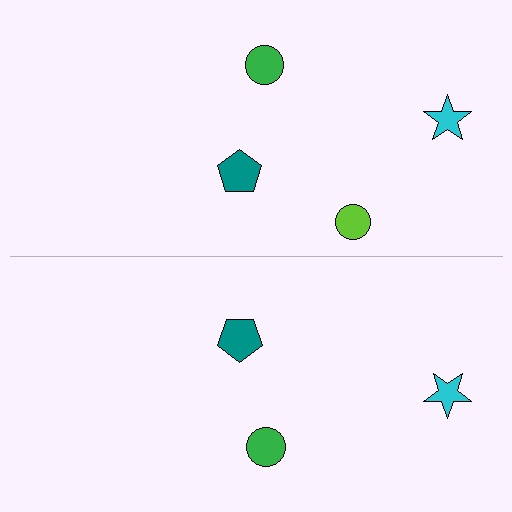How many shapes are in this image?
There are 7 shapes in this image.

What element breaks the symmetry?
A lime circle is missing from the bottom side.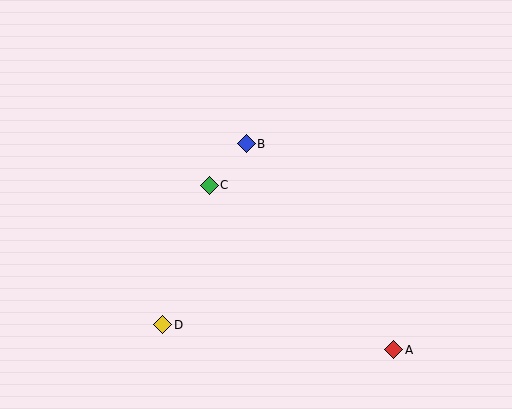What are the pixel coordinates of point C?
Point C is at (209, 185).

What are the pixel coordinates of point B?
Point B is at (246, 144).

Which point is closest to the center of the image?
Point C at (209, 185) is closest to the center.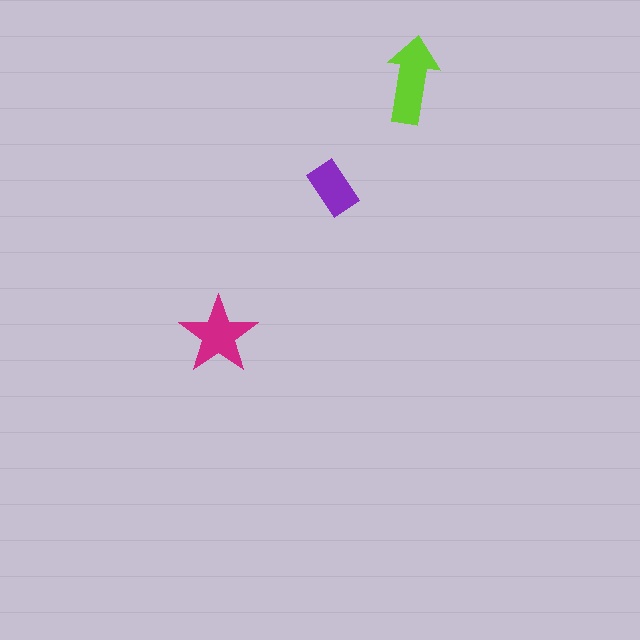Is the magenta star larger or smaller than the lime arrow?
Smaller.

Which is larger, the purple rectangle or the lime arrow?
The lime arrow.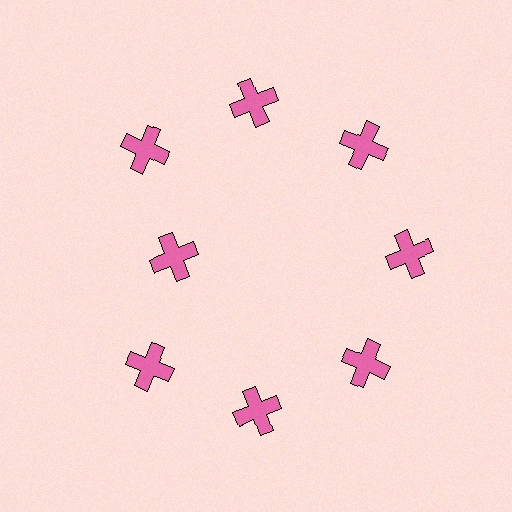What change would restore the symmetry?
The symmetry would be restored by moving it outward, back onto the ring so that all 8 crosses sit at equal angles and equal distance from the center.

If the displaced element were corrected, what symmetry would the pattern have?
It would have 8-fold rotational symmetry — the pattern would map onto itself every 45 degrees.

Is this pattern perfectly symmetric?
No. The 8 pink crosses are arranged in a ring, but one element near the 9 o'clock position is pulled inward toward the center, breaking the 8-fold rotational symmetry.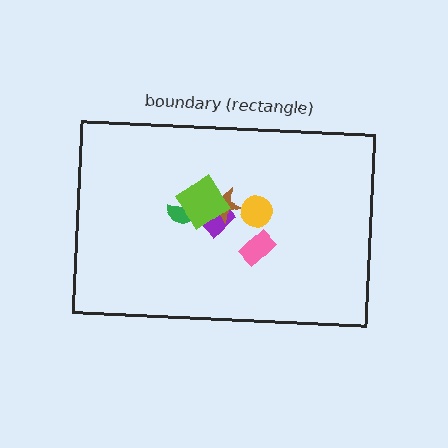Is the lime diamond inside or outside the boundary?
Inside.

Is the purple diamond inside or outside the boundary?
Inside.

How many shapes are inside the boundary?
6 inside, 0 outside.